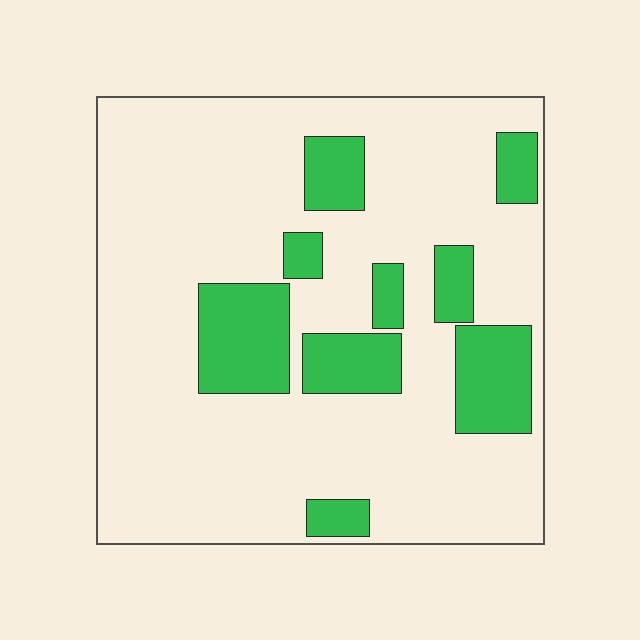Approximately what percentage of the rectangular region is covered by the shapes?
Approximately 20%.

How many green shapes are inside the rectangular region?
9.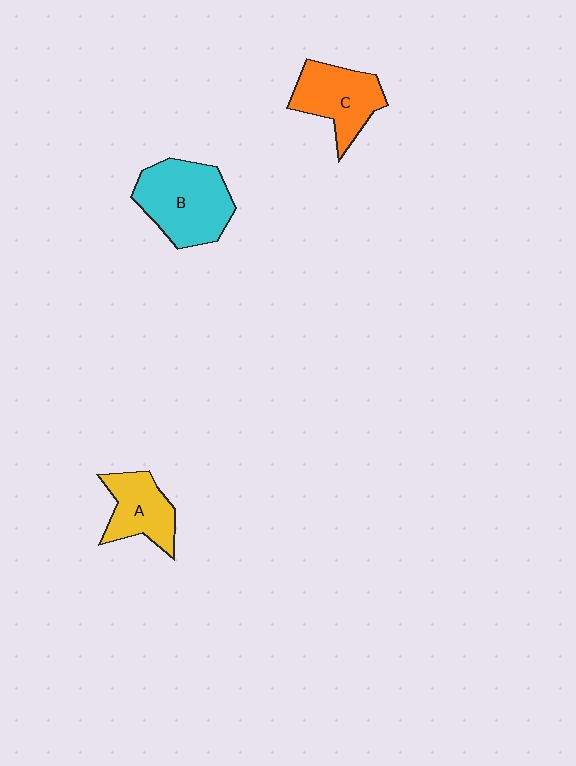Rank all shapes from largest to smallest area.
From largest to smallest: B (cyan), C (orange), A (yellow).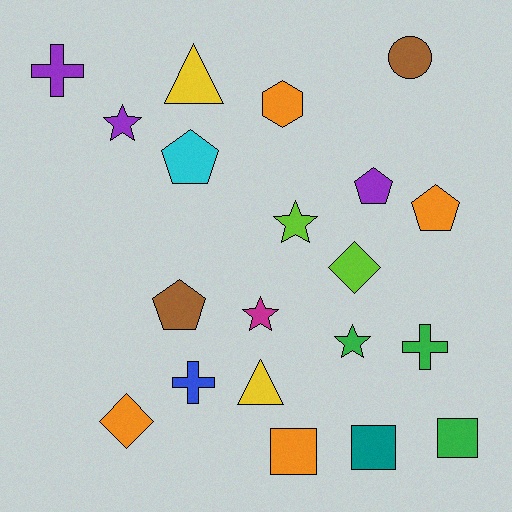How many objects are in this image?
There are 20 objects.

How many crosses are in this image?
There are 3 crosses.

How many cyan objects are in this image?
There is 1 cyan object.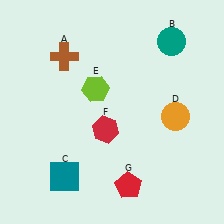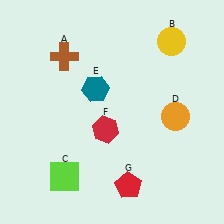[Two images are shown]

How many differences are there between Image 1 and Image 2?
There are 3 differences between the two images.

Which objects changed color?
B changed from teal to yellow. C changed from teal to lime. E changed from lime to teal.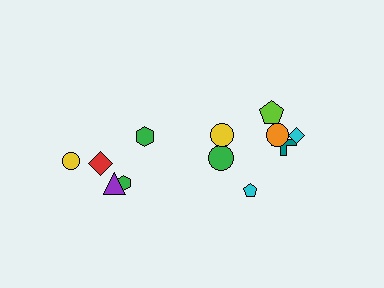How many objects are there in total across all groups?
There are 12 objects.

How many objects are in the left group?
There are 5 objects.